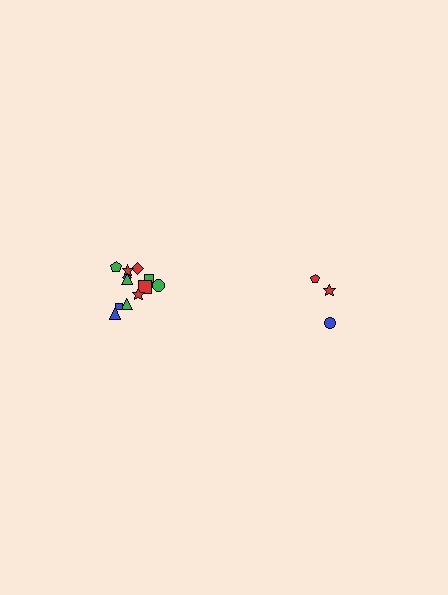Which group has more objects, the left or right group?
The left group.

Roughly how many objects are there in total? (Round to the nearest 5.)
Roughly 15 objects in total.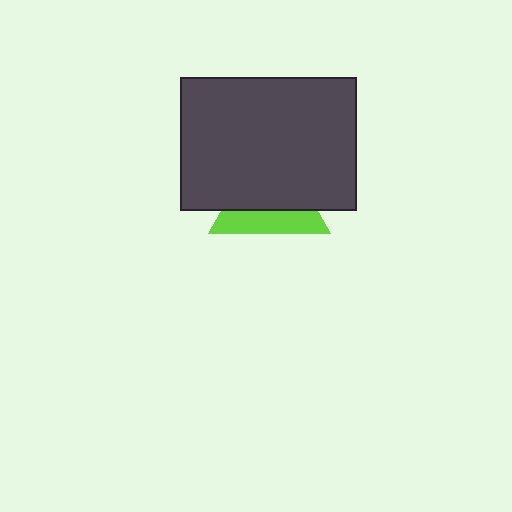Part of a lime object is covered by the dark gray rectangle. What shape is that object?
It is a triangle.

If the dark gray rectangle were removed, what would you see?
You would see the complete lime triangle.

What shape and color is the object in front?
The object in front is a dark gray rectangle.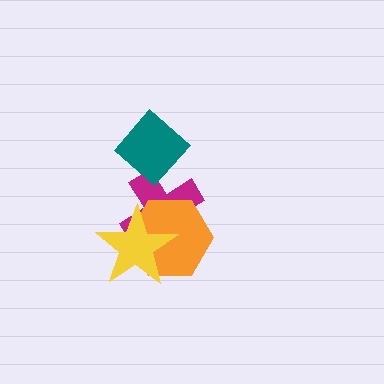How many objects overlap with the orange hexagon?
2 objects overlap with the orange hexagon.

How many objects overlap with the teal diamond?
1 object overlaps with the teal diamond.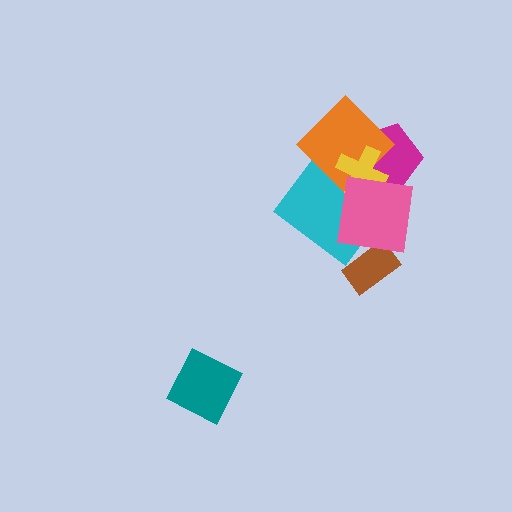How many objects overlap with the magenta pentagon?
4 objects overlap with the magenta pentagon.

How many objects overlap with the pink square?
5 objects overlap with the pink square.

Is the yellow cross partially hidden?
Yes, it is partially covered by another shape.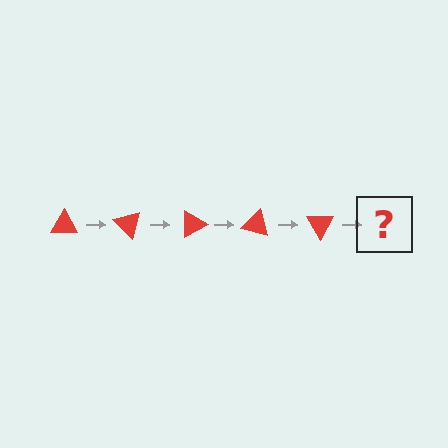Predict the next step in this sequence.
The next step is a red triangle rotated 225 degrees.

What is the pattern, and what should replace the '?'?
The pattern is that the triangle rotates 45 degrees each step. The '?' should be a red triangle rotated 225 degrees.